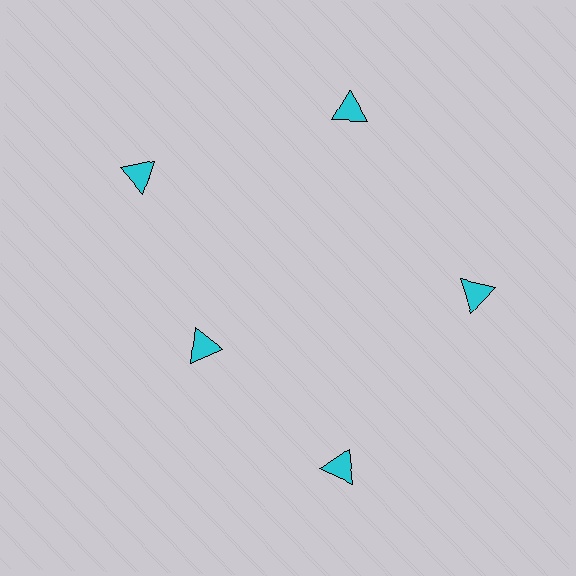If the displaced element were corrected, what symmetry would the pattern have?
It would have 5-fold rotational symmetry — the pattern would map onto itself every 72 degrees.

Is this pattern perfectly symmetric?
No. The 5 cyan triangles are arranged in a ring, but one element near the 8 o'clock position is pulled inward toward the center, breaking the 5-fold rotational symmetry.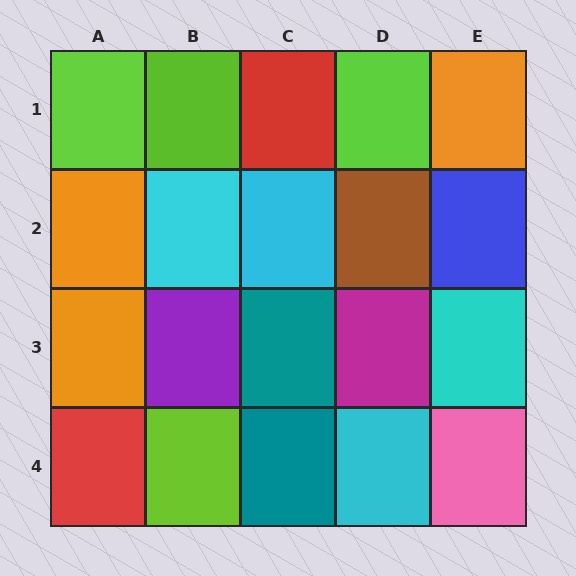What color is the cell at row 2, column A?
Orange.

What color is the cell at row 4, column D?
Cyan.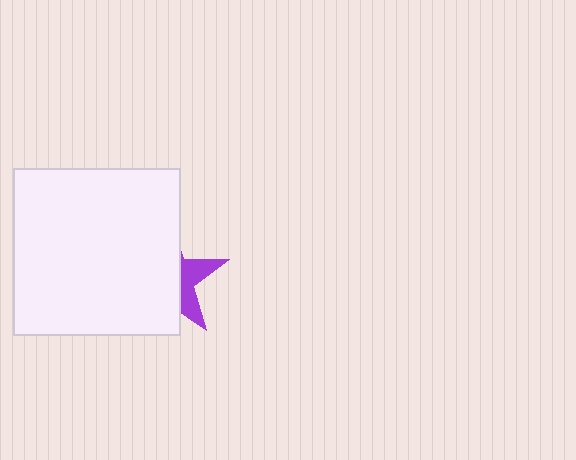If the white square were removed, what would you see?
You would see the complete purple star.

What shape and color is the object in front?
The object in front is a white square.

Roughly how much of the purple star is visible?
A small part of it is visible (roughly 30%).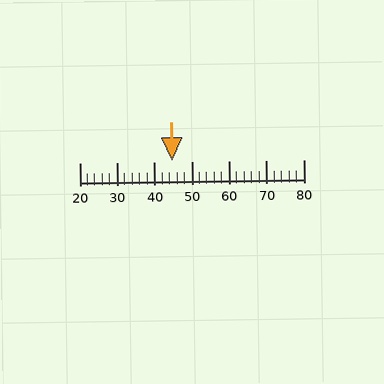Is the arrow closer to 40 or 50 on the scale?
The arrow is closer to 40.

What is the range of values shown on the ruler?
The ruler shows values from 20 to 80.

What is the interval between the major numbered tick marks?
The major tick marks are spaced 10 units apart.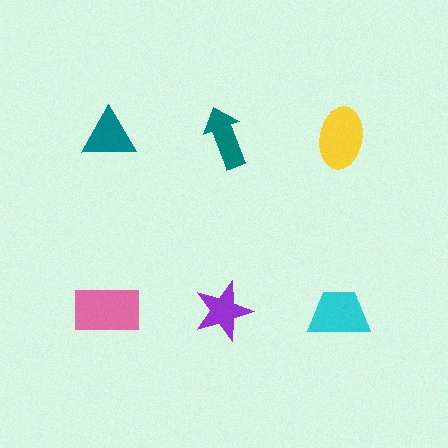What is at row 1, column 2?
A teal arrow.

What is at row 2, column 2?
A purple star.